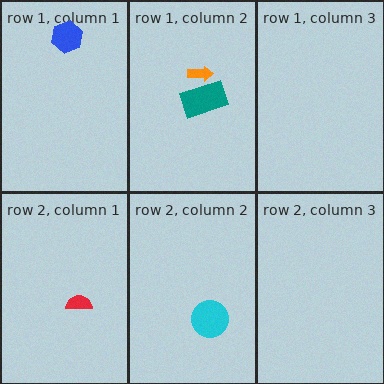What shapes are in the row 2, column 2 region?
The cyan circle.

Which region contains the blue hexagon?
The row 1, column 1 region.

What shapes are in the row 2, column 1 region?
The red semicircle.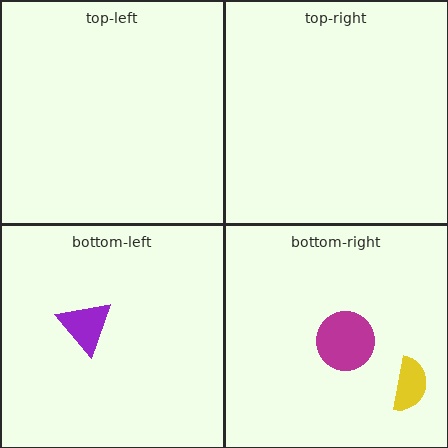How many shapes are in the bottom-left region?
1.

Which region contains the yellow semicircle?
The bottom-right region.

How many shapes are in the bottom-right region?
2.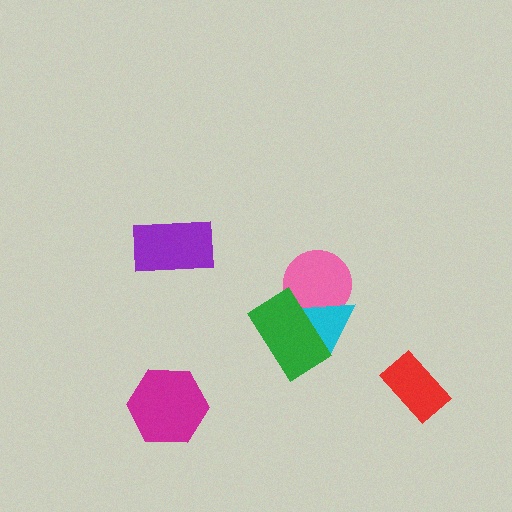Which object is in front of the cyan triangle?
The green rectangle is in front of the cyan triangle.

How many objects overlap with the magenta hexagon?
0 objects overlap with the magenta hexagon.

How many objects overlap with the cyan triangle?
2 objects overlap with the cyan triangle.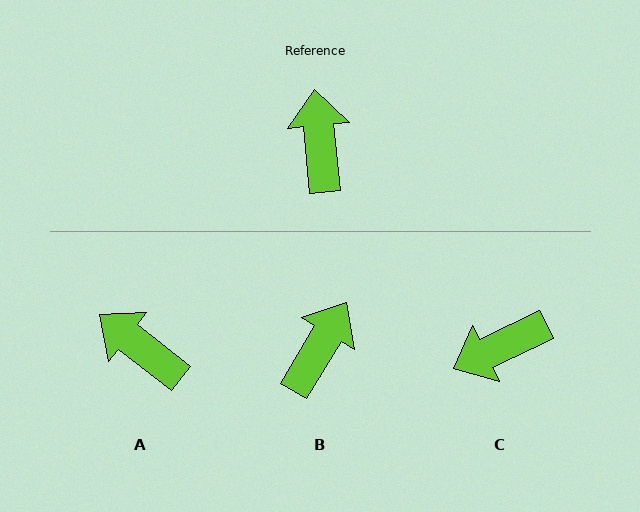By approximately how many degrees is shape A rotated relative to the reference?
Approximately 46 degrees counter-clockwise.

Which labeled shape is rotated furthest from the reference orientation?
C, about 110 degrees away.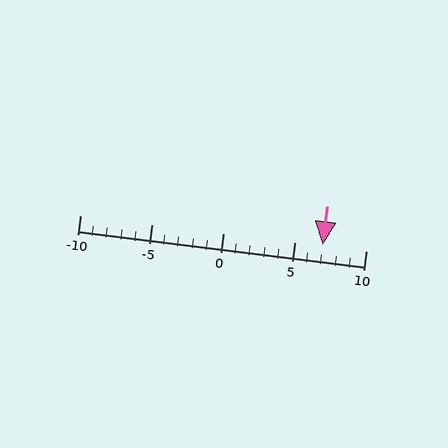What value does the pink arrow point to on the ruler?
The pink arrow points to approximately 7.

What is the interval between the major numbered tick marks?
The major tick marks are spaced 5 units apart.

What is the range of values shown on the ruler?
The ruler shows values from -10 to 10.